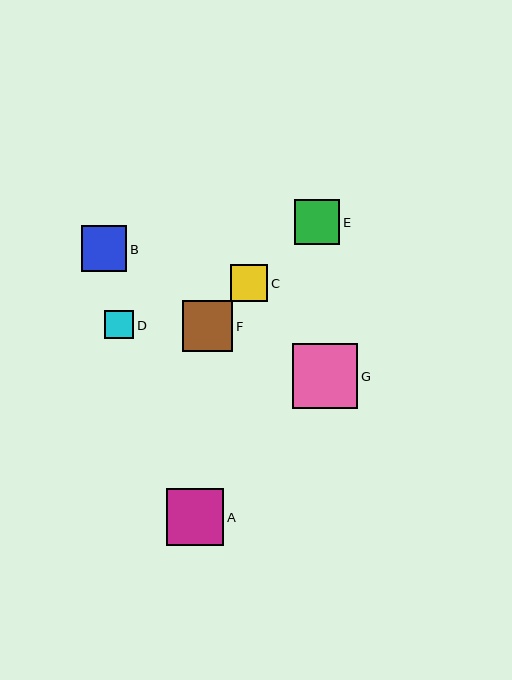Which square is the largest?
Square G is the largest with a size of approximately 65 pixels.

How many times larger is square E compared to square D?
Square E is approximately 1.6 times the size of square D.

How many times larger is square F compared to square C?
Square F is approximately 1.4 times the size of square C.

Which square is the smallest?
Square D is the smallest with a size of approximately 29 pixels.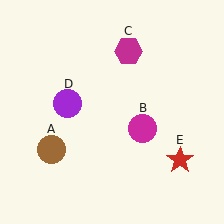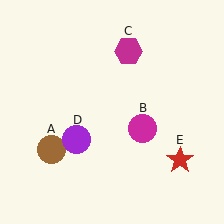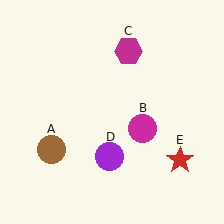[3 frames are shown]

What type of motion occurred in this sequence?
The purple circle (object D) rotated counterclockwise around the center of the scene.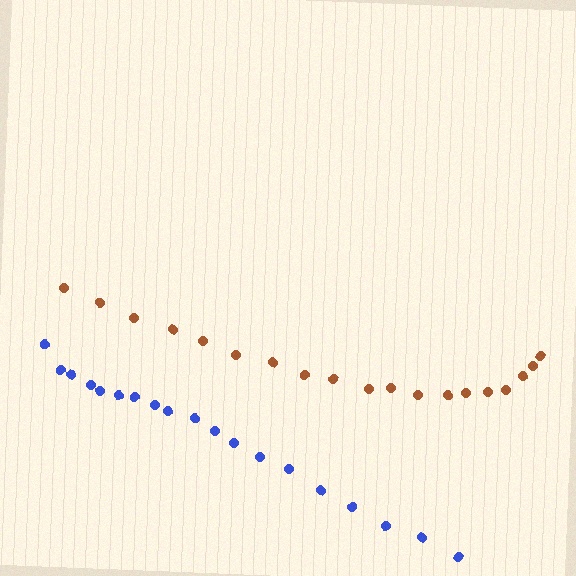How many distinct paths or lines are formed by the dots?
There are 2 distinct paths.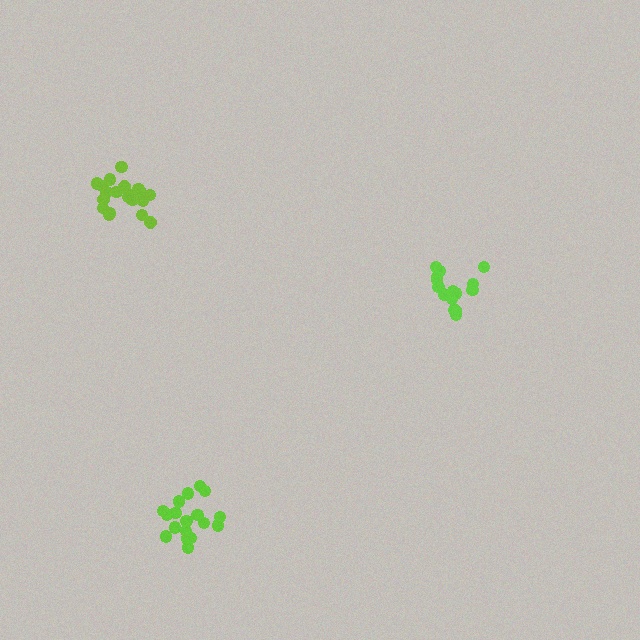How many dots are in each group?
Group 1: 19 dots, Group 2: 20 dots, Group 3: 15 dots (54 total).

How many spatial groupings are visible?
There are 3 spatial groupings.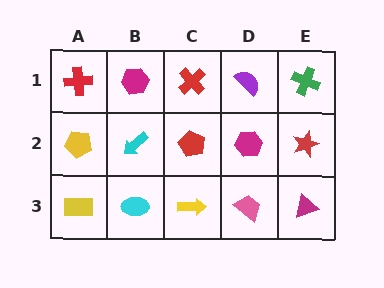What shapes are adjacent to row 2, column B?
A magenta hexagon (row 1, column B), a cyan ellipse (row 3, column B), a yellow pentagon (row 2, column A), a red pentagon (row 2, column C).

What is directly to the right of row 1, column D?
A green cross.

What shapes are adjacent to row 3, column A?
A yellow pentagon (row 2, column A), a cyan ellipse (row 3, column B).